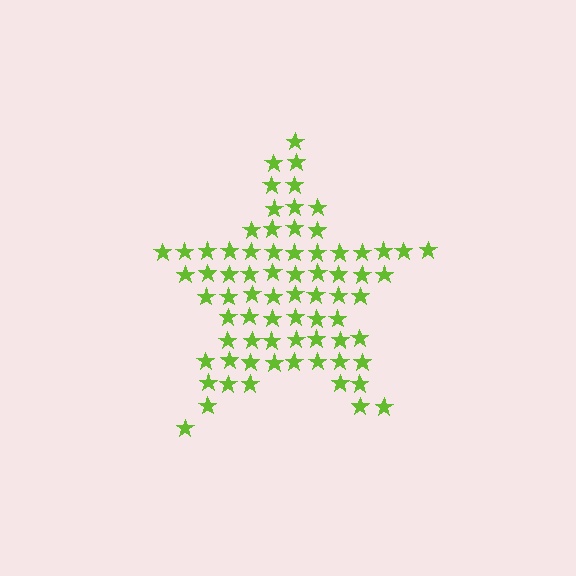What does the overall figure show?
The overall figure shows a star.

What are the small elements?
The small elements are stars.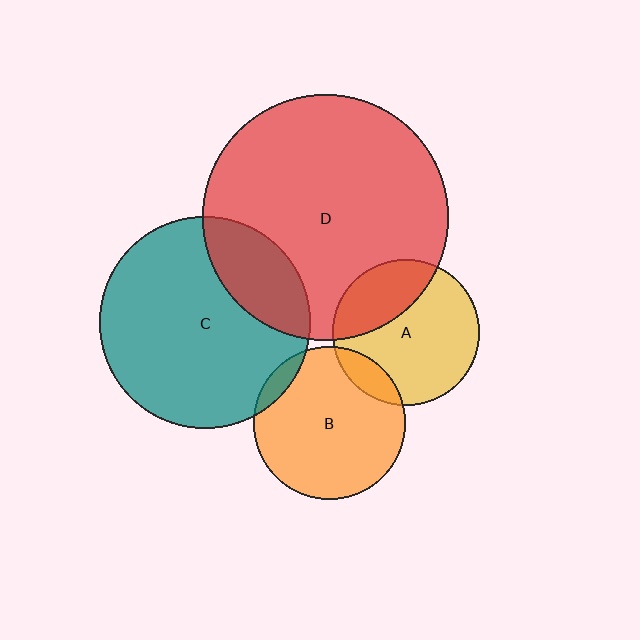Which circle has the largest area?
Circle D (red).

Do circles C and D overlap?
Yes.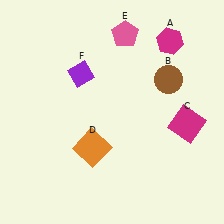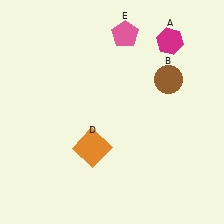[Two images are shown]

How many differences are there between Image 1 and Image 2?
There are 2 differences between the two images.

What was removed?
The purple diamond (F), the magenta square (C) were removed in Image 2.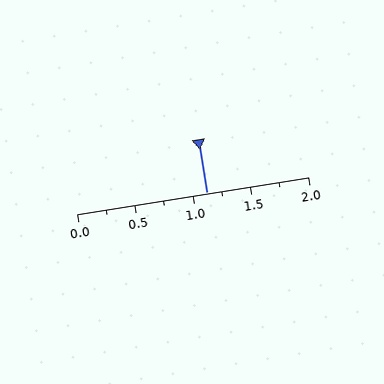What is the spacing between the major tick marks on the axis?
The major ticks are spaced 0.5 apart.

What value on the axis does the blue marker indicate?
The marker indicates approximately 1.12.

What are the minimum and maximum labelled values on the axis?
The axis runs from 0.0 to 2.0.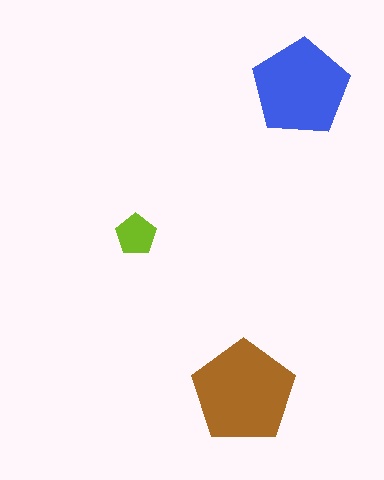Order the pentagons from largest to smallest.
the brown one, the blue one, the lime one.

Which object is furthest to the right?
The blue pentagon is rightmost.